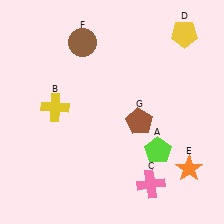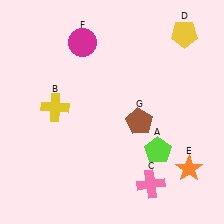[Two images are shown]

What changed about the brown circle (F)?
In Image 1, F is brown. In Image 2, it changed to magenta.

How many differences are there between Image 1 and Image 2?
There is 1 difference between the two images.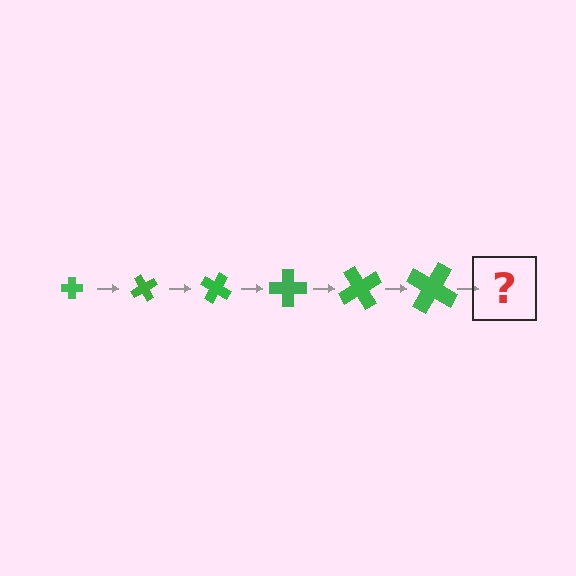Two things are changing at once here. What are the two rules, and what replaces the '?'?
The two rules are that the cross grows larger each step and it rotates 60 degrees each step. The '?' should be a cross, larger than the previous one and rotated 360 degrees from the start.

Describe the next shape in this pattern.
It should be a cross, larger than the previous one and rotated 360 degrees from the start.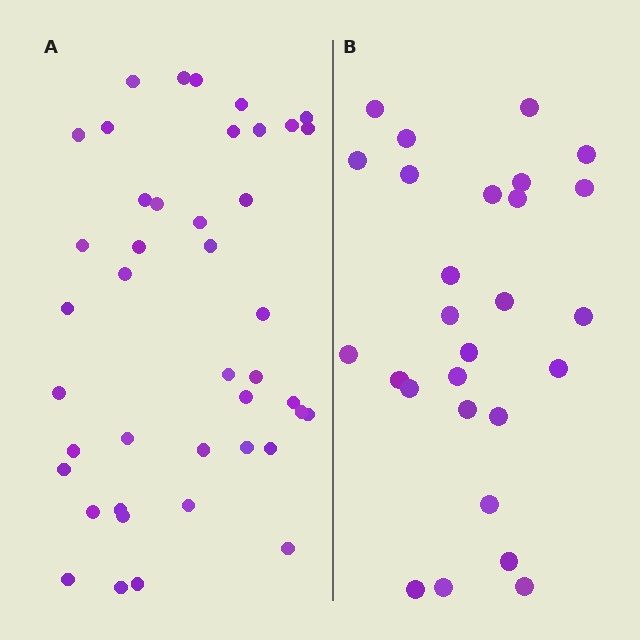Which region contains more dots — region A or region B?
Region A (the left region) has more dots.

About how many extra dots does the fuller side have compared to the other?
Region A has approximately 15 more dots than region B.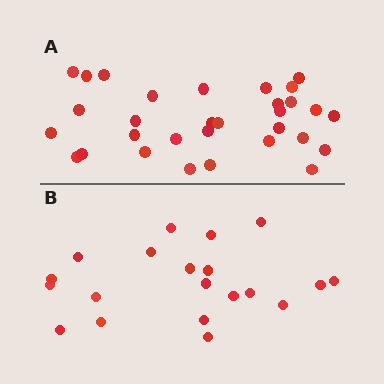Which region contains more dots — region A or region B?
Region A (the top region) has more dots.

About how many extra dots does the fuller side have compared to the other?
Region A has roughly 12 or so more dots than region B.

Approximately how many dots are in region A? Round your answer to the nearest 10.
About 30 dots. (The exact count is 31, which rounds to 30.)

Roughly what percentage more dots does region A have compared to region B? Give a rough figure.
About 55% more.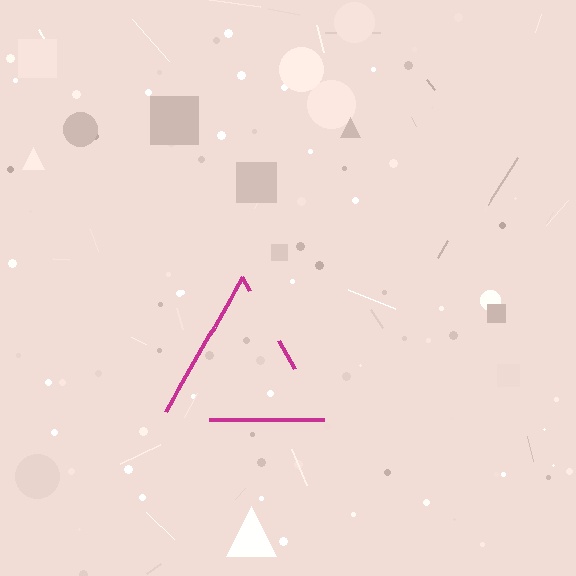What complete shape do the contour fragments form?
The contour fragments form a triangle.